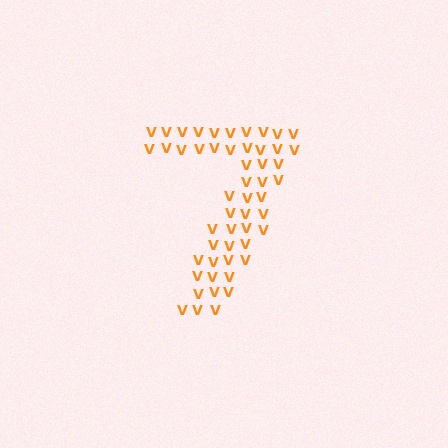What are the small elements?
The small elements are letter V's.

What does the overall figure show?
The overall figure shows the digit 7.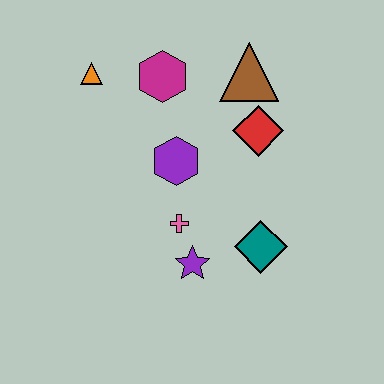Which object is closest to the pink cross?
The purple star is closest to the pink cross.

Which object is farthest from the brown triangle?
The purple star is farthest from the brown triangle.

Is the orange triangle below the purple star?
No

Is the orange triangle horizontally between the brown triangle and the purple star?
No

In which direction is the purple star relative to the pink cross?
The purple star is below the pink cross.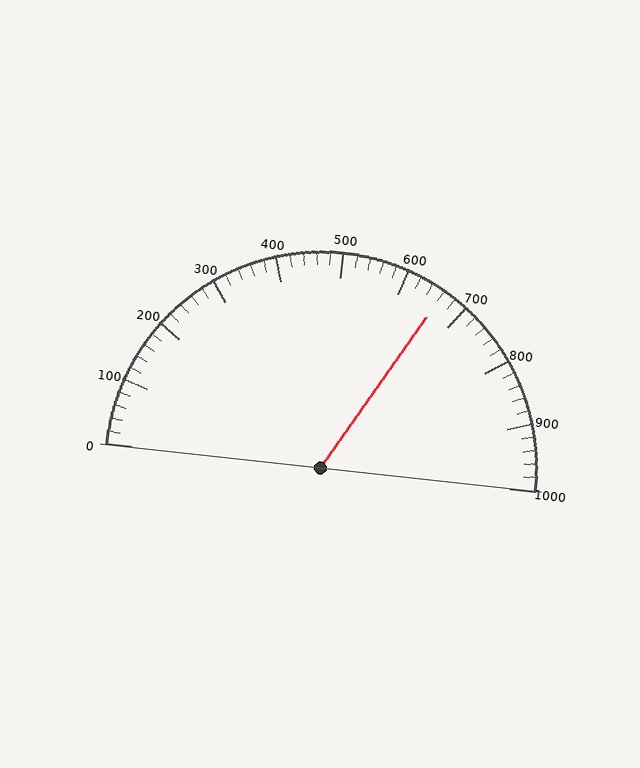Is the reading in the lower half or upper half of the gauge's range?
The reading is in the upper half of the range (0 to 1000).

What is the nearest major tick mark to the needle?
The nearest major tick mark is 700.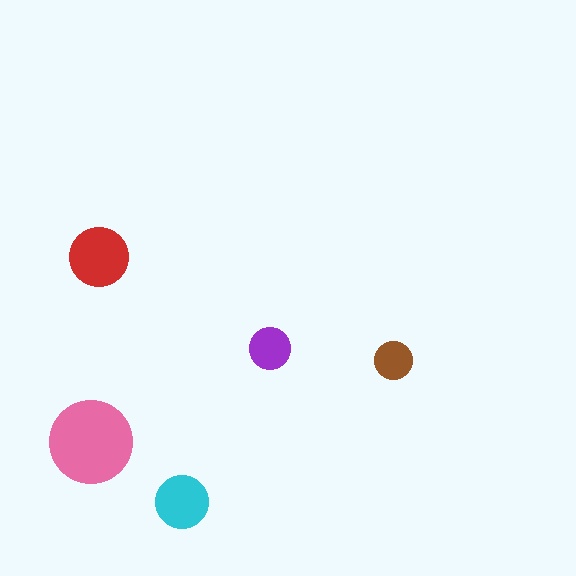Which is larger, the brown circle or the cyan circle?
The cyan one.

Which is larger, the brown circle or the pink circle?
The pink one.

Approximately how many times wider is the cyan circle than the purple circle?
About 1.5 times wider.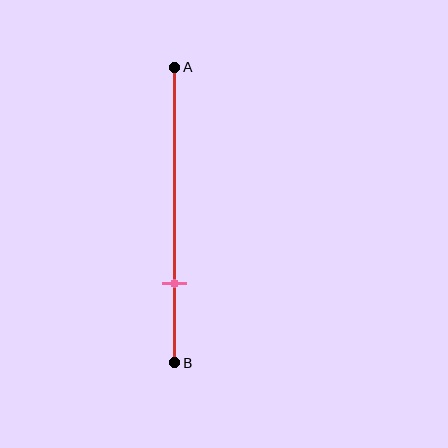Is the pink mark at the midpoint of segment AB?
No, the mark is at about 75% from A, not at the 50% midpoint.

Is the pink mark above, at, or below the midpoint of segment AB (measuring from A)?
The pink mark is below the midpoint of segment AB.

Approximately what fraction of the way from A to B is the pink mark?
The pink mark is approximately 75% of the way from A to B.